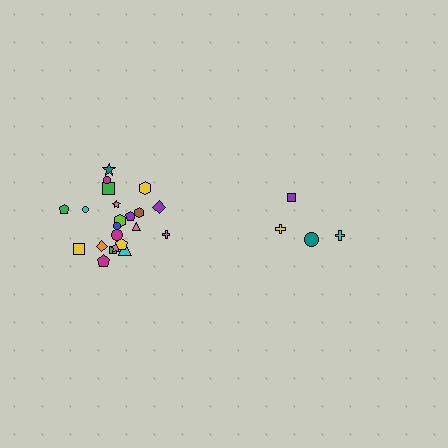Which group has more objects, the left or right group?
The left group.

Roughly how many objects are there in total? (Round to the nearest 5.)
Roughly 25 objects in total.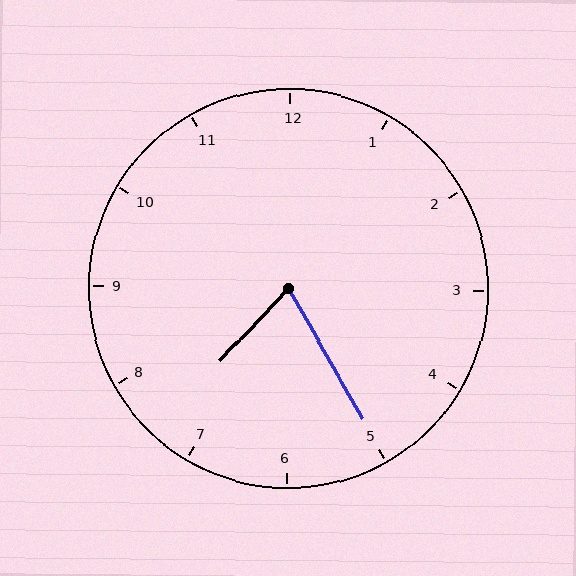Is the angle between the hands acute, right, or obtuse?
It is acute.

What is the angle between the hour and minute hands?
Approximately 72 degrees.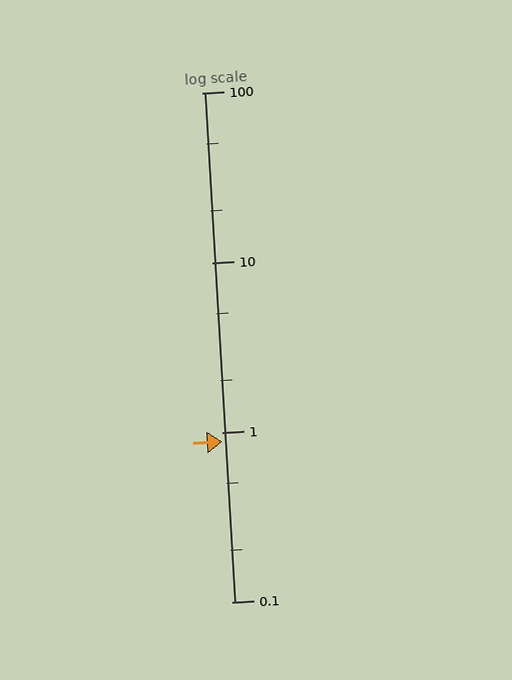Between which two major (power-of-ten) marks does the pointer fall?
The pointer is between 0.1 and 1.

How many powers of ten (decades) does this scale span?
The scale spans 3 decades, from 0.1 to 100.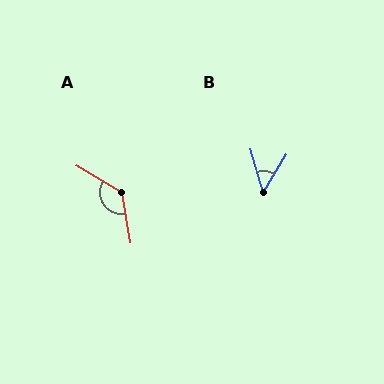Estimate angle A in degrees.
Approximately 130 degrees.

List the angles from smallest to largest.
B (48°), A (130°).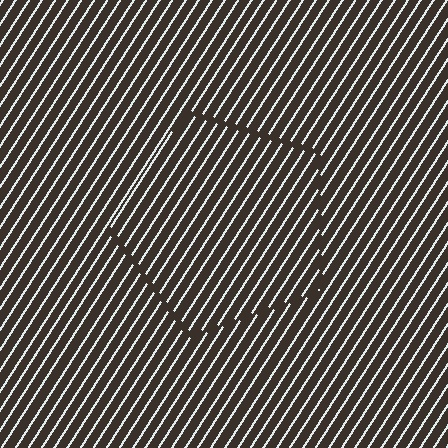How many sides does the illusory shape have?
5 sides — the line-ends trace a pentagon.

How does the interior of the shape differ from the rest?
The interior of the shape contains the same grating, shifted by half a period — the contour is defined by the phase discontinuity where line-ends from the inner and outer gratings abut.